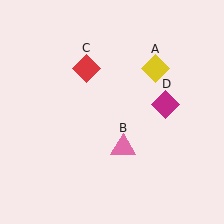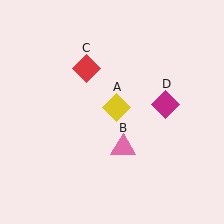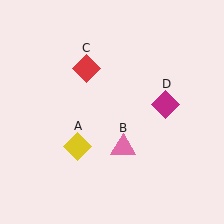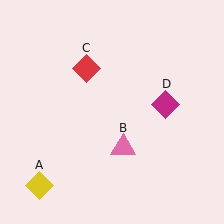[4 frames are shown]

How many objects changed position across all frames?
1 object changed position: yellow diamond (object A).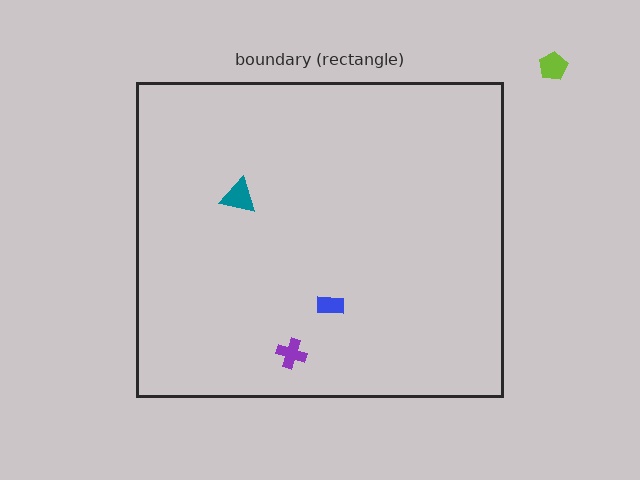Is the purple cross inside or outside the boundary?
Inside.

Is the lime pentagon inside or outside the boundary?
Outside.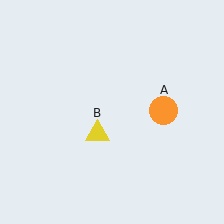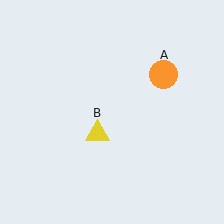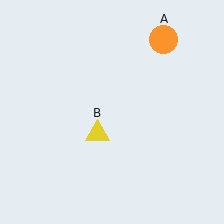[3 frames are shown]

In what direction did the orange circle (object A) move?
The orange circle (object A) moved up.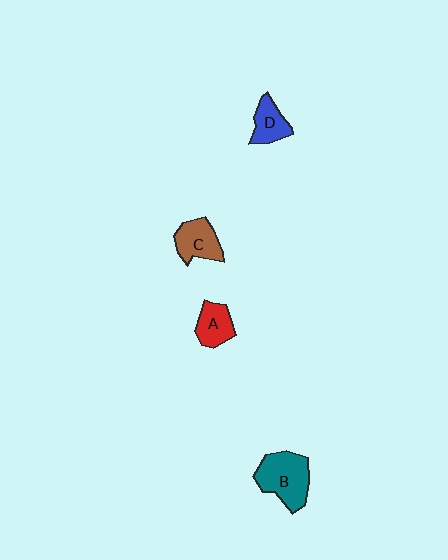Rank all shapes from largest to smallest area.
From largest to smallest: B (teal), C (brown), A (red), D (blue).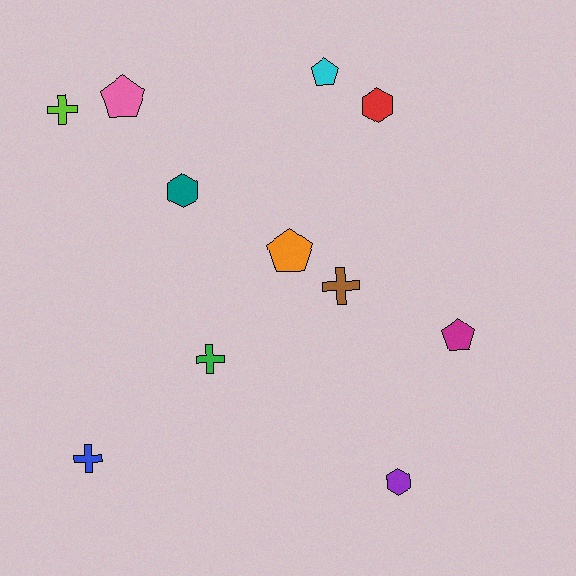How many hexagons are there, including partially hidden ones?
There are 3 hexagons.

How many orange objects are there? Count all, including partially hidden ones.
There is 1 orange object.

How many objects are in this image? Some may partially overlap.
There are 11 objects.